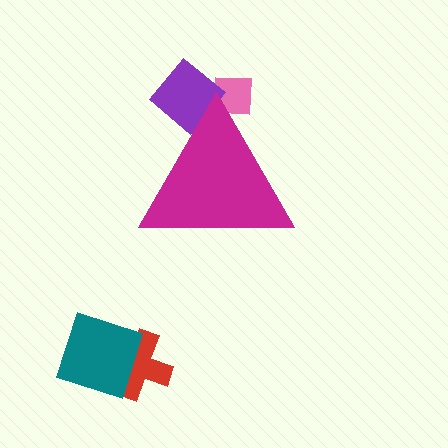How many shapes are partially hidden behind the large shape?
2 shapes are partially hidden.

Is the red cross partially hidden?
No, the red cross is fully visible.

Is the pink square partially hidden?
Yes, the pink square is partially hidden behind the magenta triangle.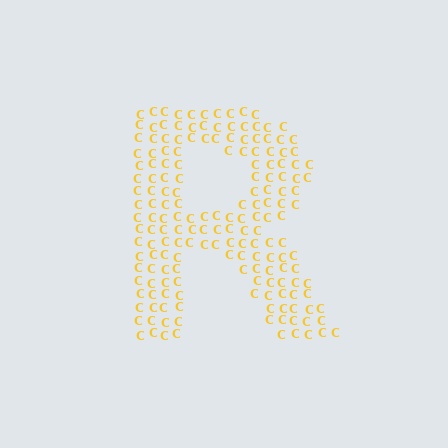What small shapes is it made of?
It is made of small letter C's.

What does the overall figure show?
The overall figure shows the letter R.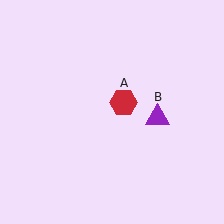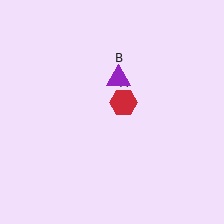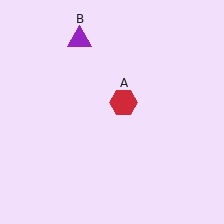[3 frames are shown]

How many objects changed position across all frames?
1 object changed position: purple triangle (object B).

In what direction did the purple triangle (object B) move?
The purple triangle (object B) moved up and to the left.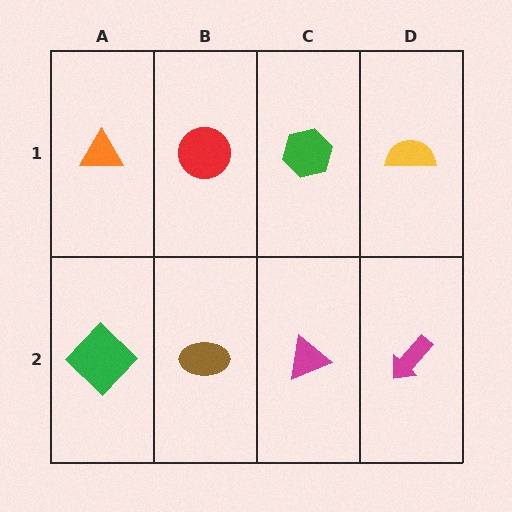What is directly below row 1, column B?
A brown ellipse.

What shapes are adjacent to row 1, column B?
A brown ellipse (row 2, column B), an orange triangle (row 1, column A), a green hexagon (row 1, column C).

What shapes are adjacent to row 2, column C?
A green hexagon (row 1, column C), a brown ellipse (row 2, column B), a magenta arrow (row 2, column D).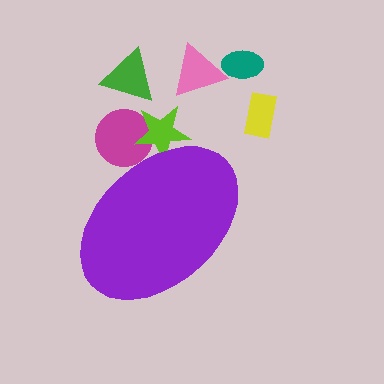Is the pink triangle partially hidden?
No, the pink triangle is fully visible.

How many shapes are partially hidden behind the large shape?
2 shapes are partially hidden.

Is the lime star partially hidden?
Yes, the lime star is partially hidden behind the purple ellipse.